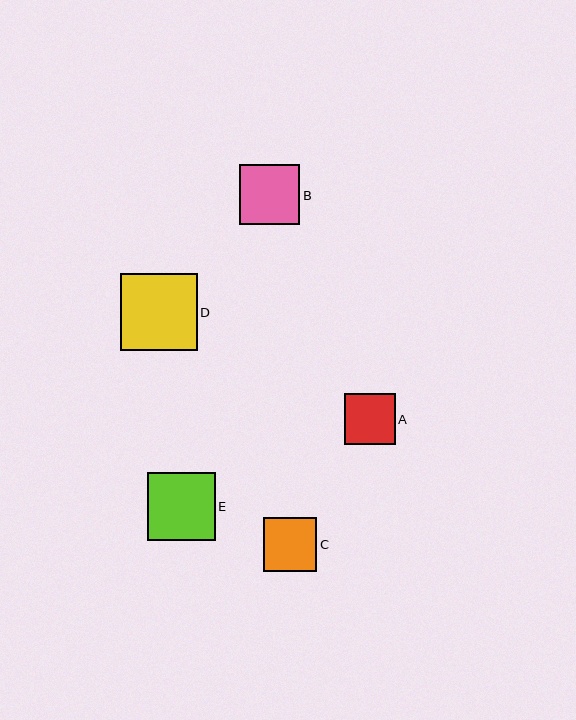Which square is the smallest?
Square A is the smallest with a size of approximately 50 pixels.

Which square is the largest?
Square D is the largest with a size of approximately 76 pixels.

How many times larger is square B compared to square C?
Square B is approximately 1.1 times the size of square C.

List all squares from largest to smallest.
From largest to smallest: D, E, B, C, A.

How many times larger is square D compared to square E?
Square D is approximately 1.1 times the size of square E.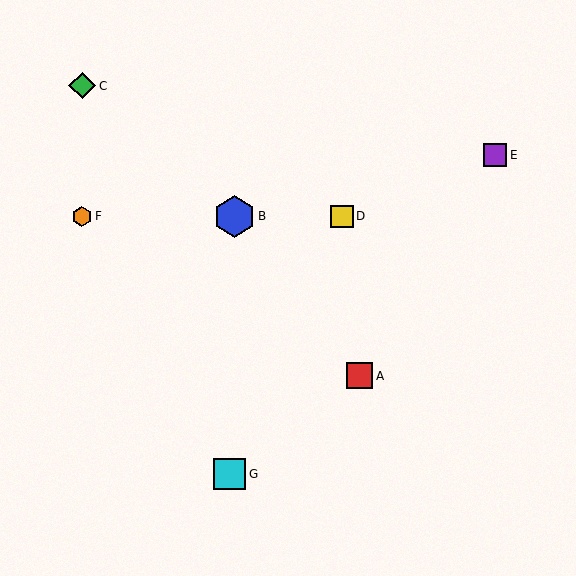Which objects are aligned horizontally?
Objects B, D, F are aligned horizontally.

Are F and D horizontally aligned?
Yes, both are at y≈216.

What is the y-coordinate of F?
Object F is at y≈216.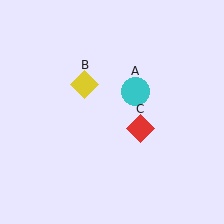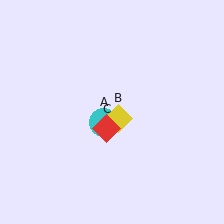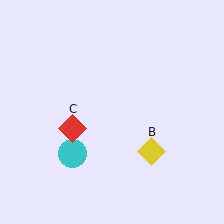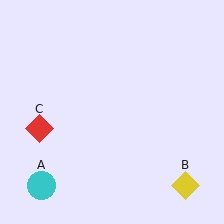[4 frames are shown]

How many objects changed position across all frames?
3 objects changed position: cyan circle (object A), yellow diamond (object B), red diamond (object C).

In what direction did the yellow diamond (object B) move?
The yellow diamond (object B) moved down and to the right.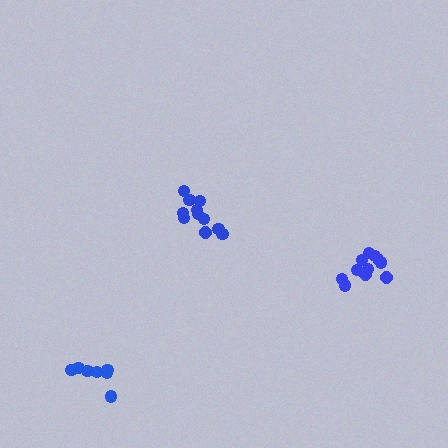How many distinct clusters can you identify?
There are 3 distinct clusters.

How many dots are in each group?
Group 1: 11 dots, Group 2: 8 dots, Group 3: 11 dots (30 total).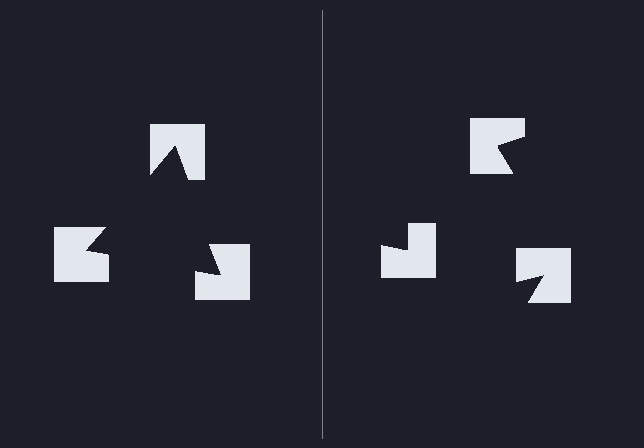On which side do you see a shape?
An illusory triangle appears on the left side. On the right side the wedge cuts are rotated, so no coherent shape forms.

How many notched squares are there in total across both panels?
6 — 3 on each side.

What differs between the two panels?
The notched squares are positioned identically on both sides; only the wedge orientations differ. On the left they align to a triangle; on the right they are misaligned.